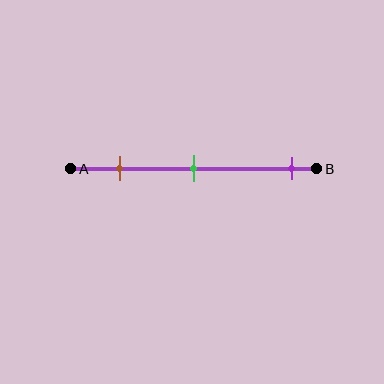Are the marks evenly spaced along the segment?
No, the marks are not evenly spaced.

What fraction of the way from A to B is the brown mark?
The brown mark is approximately 20% (0.2) of the way from A to B.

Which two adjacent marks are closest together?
The brown and green marks are the closest adjacent pair.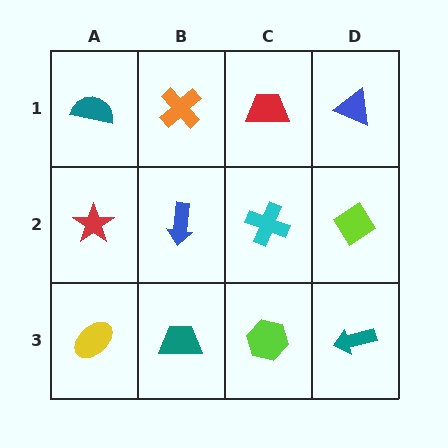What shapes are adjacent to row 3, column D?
A lime diamond (row 2, column D), a lime hexagon (row 3, column C).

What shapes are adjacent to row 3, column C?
A cyan cross (row 2, column C), a teal trapezoid (row 3, column B), a teal arrow (row 3, column D).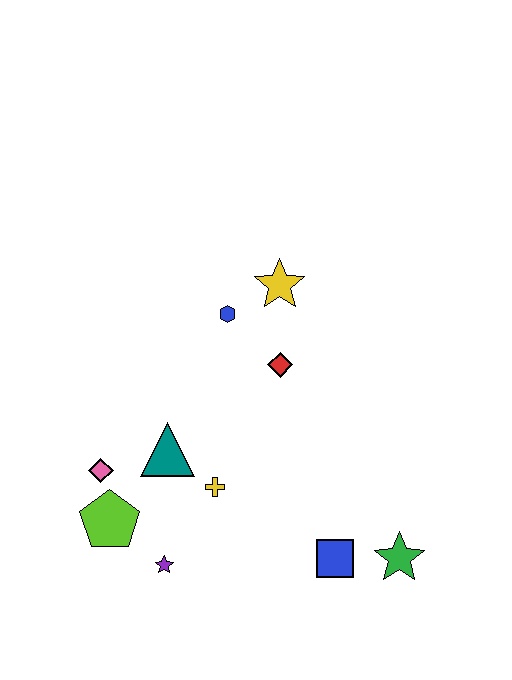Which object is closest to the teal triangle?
The yellow cross is closest to the teal triangle.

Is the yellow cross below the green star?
No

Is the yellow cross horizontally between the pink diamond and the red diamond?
Yes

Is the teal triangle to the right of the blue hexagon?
No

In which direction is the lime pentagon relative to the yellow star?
The lime pentagon is below the yellow star.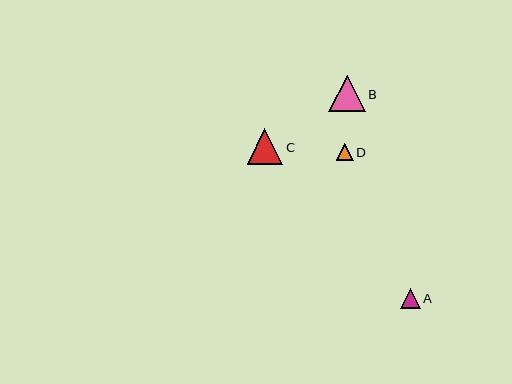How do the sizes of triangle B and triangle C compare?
Triangle B and triangle C are approximately the same size.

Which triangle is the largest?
Triangle B is the largest with a size of approximately 36 pixels.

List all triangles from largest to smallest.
From largest to smallest: B, C, A, D.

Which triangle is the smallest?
Triangle D is the smallest with a size of approximately 17 pixels.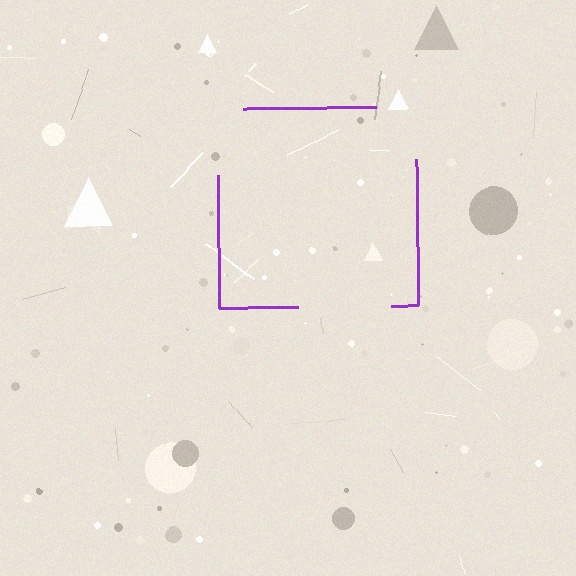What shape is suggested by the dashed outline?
The dashed outline suggests a square.